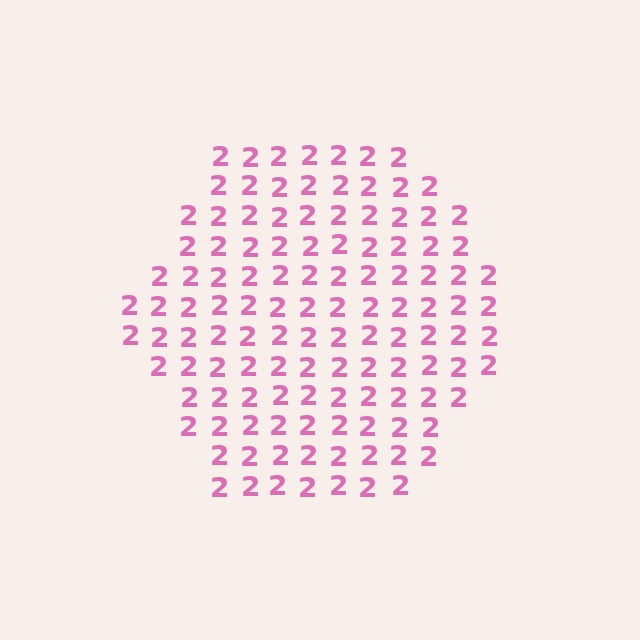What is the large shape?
The large shape is a hexagon.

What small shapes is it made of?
It is made of small digit 2's.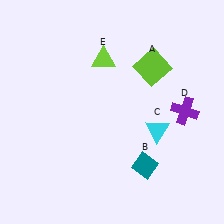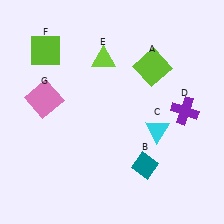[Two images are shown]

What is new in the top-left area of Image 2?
A lime square (F) was added in the top-left area of Image 2.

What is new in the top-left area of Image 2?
A pink square (G) was added in the top-left area of Image 2.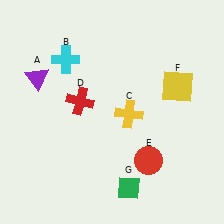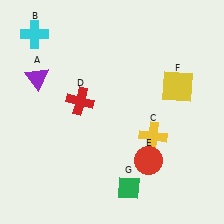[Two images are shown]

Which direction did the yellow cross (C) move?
The yellow cross (C) moved right.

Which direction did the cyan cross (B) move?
The cyan cross (B) moved left.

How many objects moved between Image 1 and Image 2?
2 objects moved between the two images.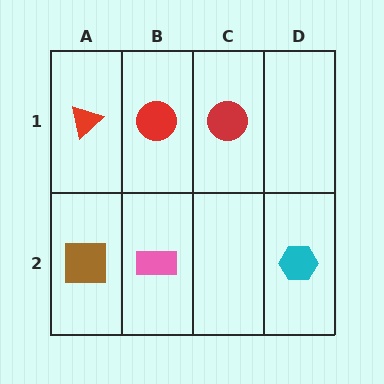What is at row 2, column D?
A cyan hexagon.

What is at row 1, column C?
A red circle.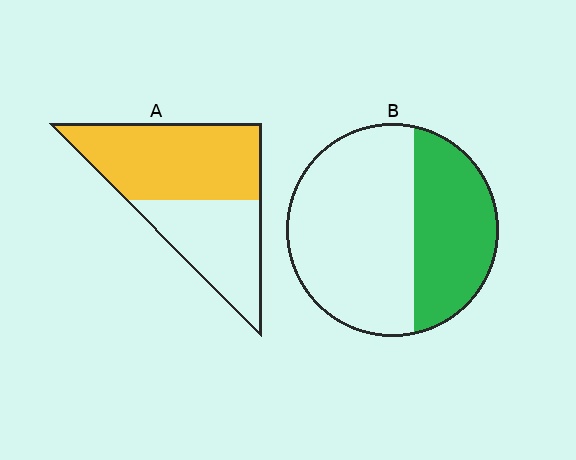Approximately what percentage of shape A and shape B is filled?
A is approximately 60% and B is approximately 35%.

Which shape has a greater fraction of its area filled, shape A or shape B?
Shape A.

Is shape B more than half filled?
No.